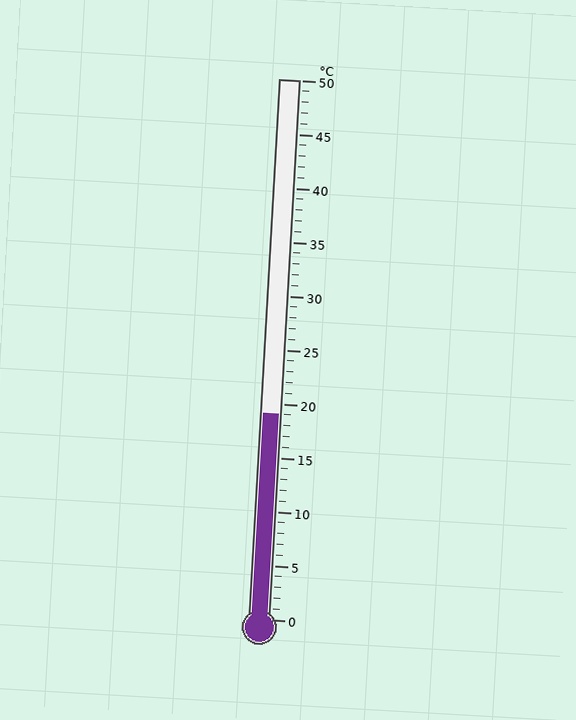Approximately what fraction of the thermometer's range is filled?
The thermometer is filled to approximately 40% of its range.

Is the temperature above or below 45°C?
The temperature is below 45°C.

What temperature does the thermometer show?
The thermometer shows approximately 19°C.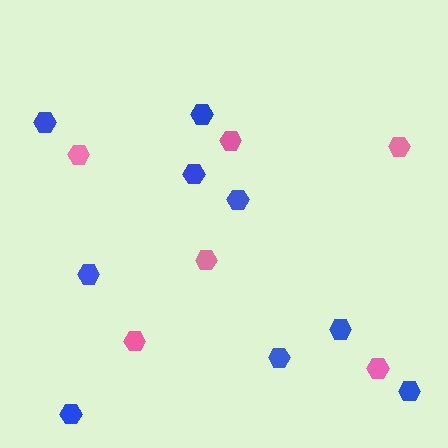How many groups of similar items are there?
There are 2 groups: one group of pink hexagons (6) and one group of blue hexagons (9).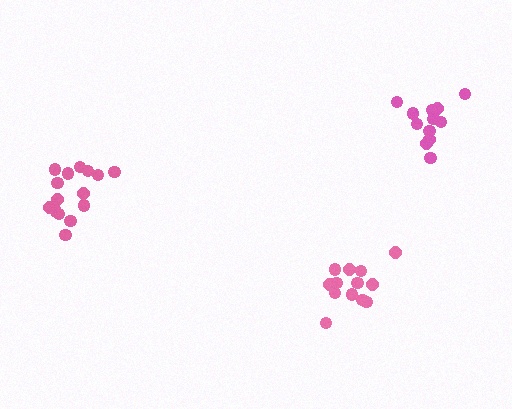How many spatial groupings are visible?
There are 3 spatial groupings.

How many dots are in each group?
Group 1: 15 dots, Group 2: 12 dots, Group 3: 13 dots (40 total).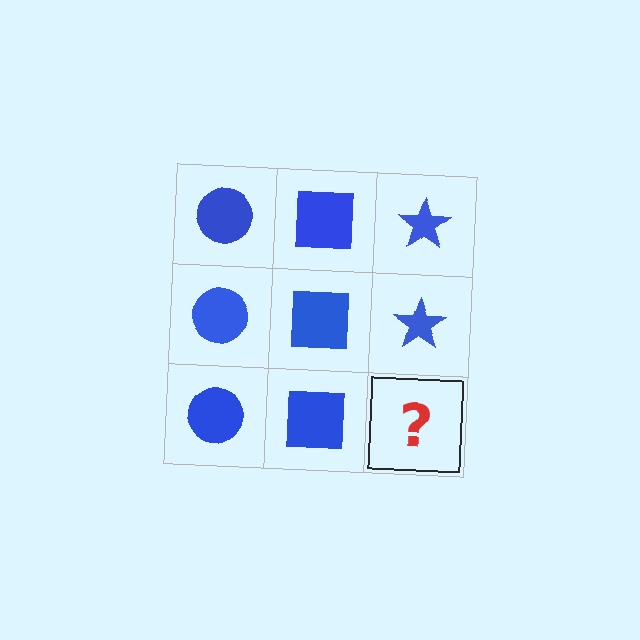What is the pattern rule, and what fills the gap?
The rule is that each column has a consistent shape. The gap should be filled with a blue star.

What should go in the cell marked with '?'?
The missing cell should contain a blue star.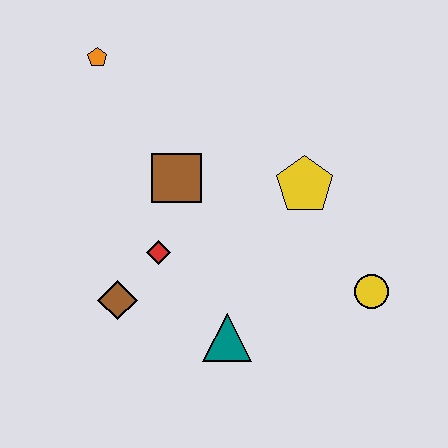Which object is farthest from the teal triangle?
The orange pentagon is farthest from the teal triangle.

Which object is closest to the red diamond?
The brown diamond is closest to the red diamond.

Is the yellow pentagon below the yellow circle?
No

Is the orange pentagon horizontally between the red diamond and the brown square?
No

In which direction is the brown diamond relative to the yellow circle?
The brown diamond is to the left of the yellow circle.